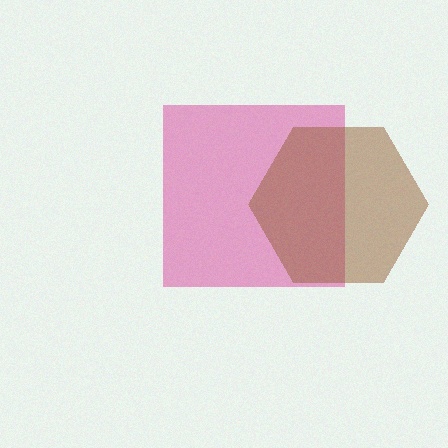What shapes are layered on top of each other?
The layered shapes are: a pink square, a brown hexagon.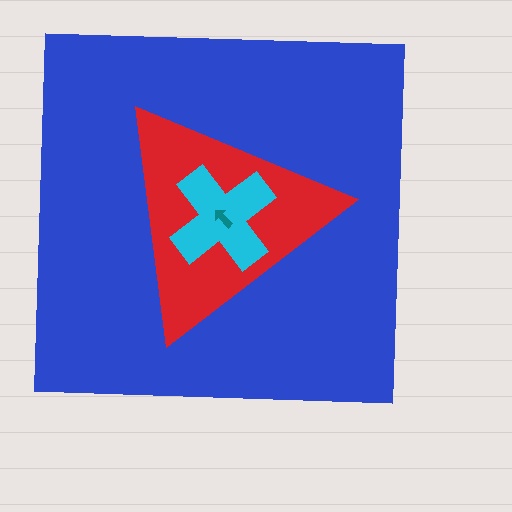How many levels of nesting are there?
4.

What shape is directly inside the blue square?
The red triangle.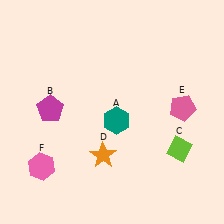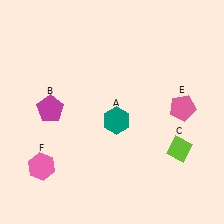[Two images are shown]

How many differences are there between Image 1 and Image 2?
There is 1 difference between the two images.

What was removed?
The orange star (D) was removed in Image 2.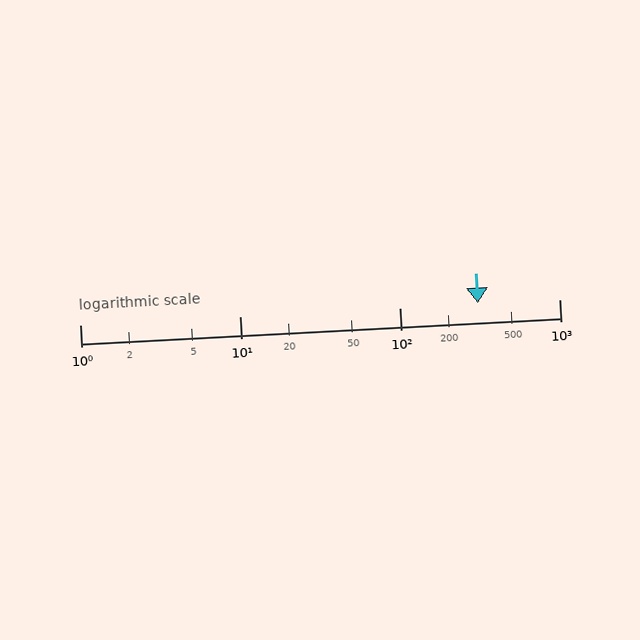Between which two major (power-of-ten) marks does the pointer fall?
The pointer is between 100 and 1000.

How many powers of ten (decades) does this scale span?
The scale spans 3 decades, from 1 to 1000.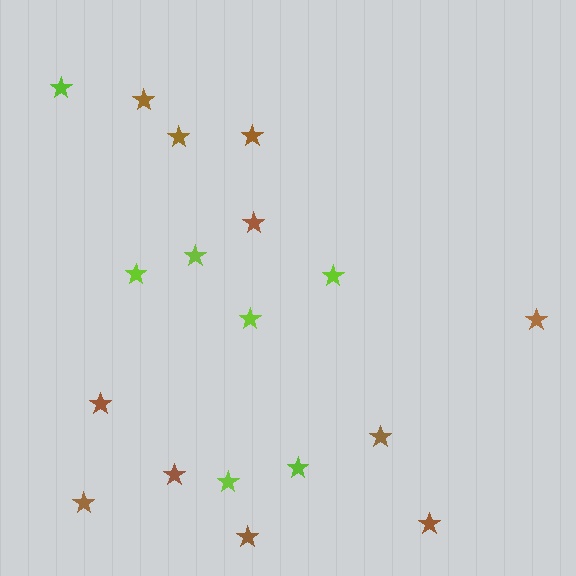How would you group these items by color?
There are 2 groups: one group of brown stars (11) and one group of lime stars (7).